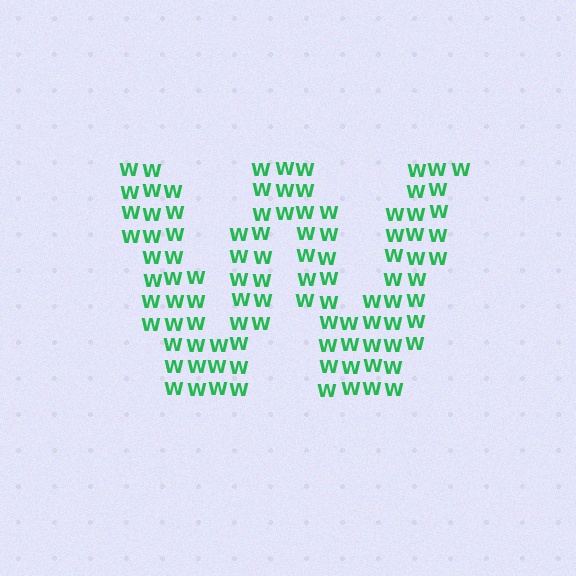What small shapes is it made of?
It is made of small letter W's.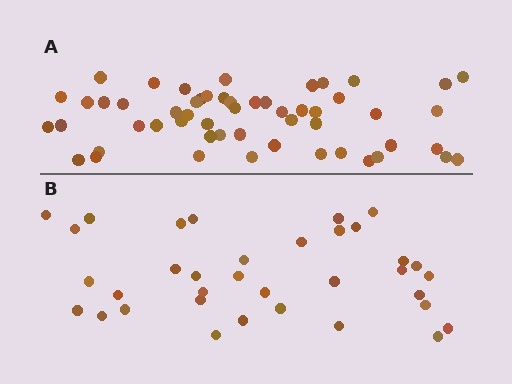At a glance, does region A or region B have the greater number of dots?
Region A (the top region) has more dots.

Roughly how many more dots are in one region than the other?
Region A has approximately 20 more dots than region B.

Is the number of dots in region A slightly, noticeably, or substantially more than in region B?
Region A has substantially more. The ratio is roughly 1.5 to 1.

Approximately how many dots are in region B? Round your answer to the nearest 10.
About 40 dots. (The exact count is 35, which rounds to 40.)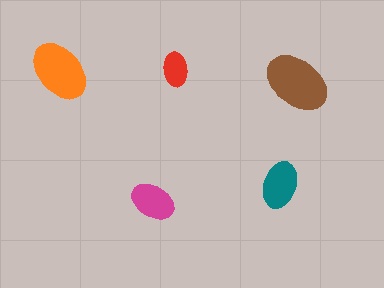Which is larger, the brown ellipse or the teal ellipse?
The brown one.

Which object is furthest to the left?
The orange ellipse is leftmost.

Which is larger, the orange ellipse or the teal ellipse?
The orange one.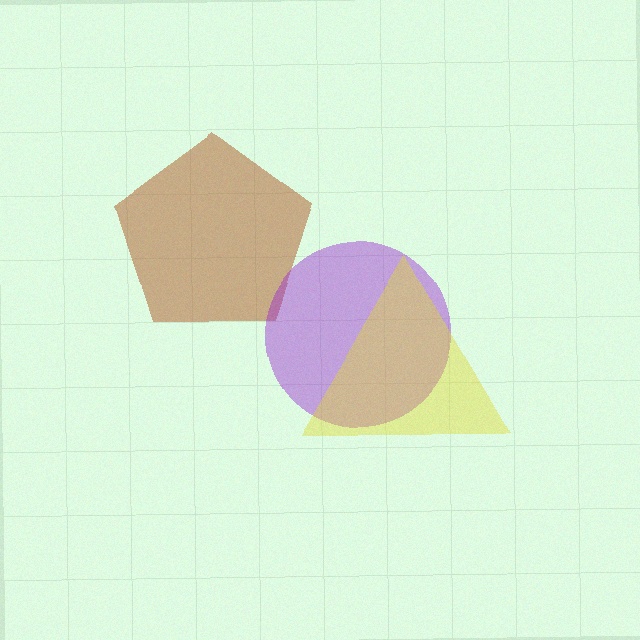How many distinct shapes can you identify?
There are 3 distinct shapes: a brown pentagon, a purple circle, a yellow triangle.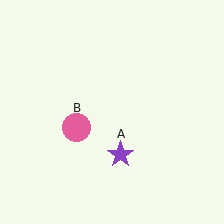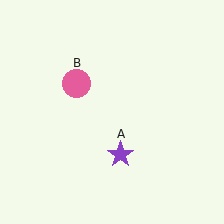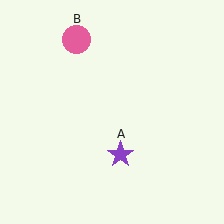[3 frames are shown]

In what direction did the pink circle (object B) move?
The pink circle (object B) moved up.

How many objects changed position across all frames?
1 object changed position: pink circle (object B).